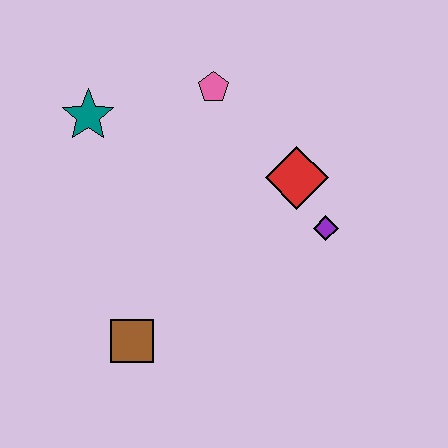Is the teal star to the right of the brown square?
No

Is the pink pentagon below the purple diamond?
No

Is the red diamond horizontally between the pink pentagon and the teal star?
No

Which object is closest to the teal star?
The pink pentagon is closest to the teal star.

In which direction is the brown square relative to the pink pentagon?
The brown square is below the pink pentagon.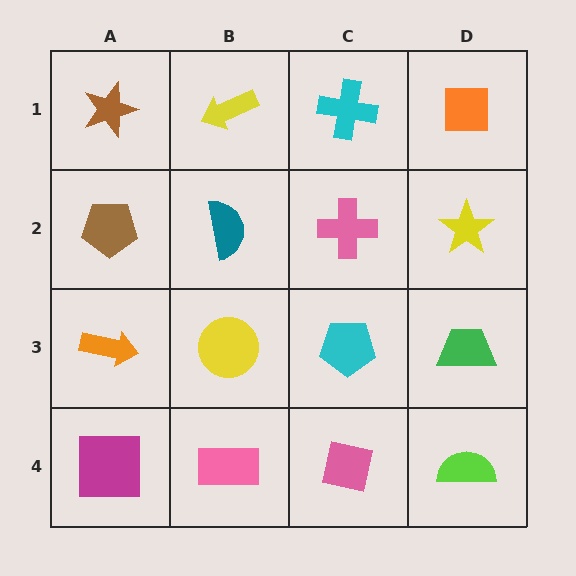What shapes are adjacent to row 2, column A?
A brown star (row 1, column A), an orange arrow (row 3, column A), a teal semicircle (row 2, column B).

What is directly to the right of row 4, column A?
A pink rectangle.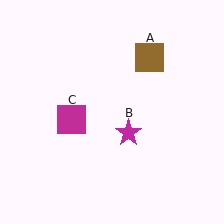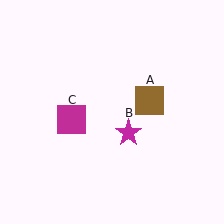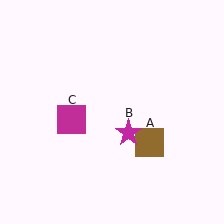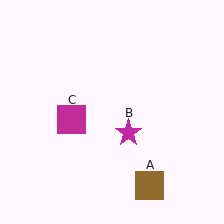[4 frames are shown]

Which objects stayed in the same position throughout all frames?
Magenta star (object B) and magenta square (object C) remained stationary.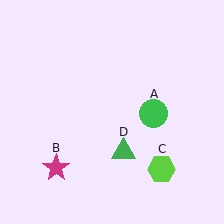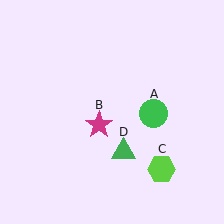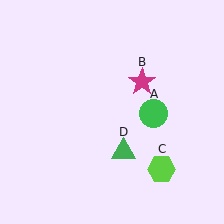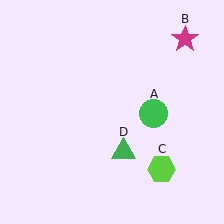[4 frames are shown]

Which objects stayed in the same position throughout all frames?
Green circle (object A) and lime hexagon (object C) and green triangle (object D) remained stationary.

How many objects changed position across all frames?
1 object changed position: magenta star (object B).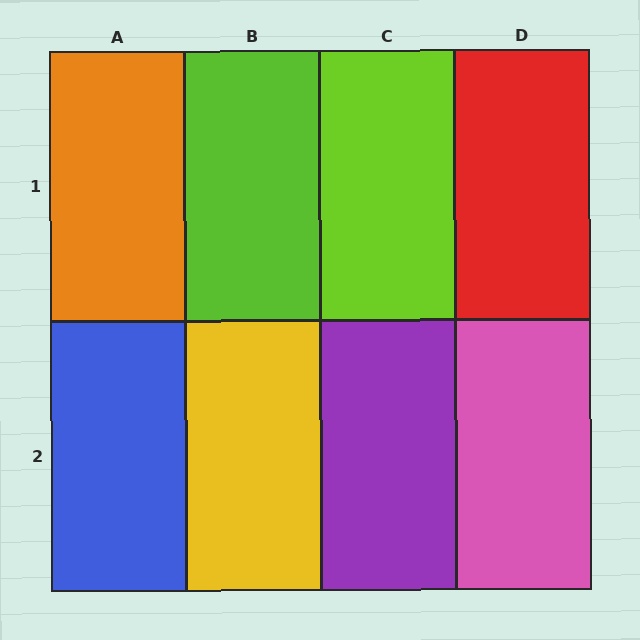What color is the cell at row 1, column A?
Orange.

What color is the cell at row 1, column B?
Lime.